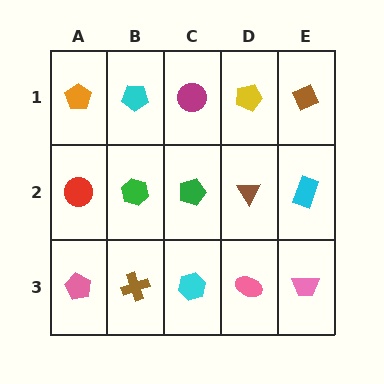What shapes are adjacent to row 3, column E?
A cyan rectangle (row 2, column E), a pink ellipse (row 3, column D).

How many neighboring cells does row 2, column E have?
3.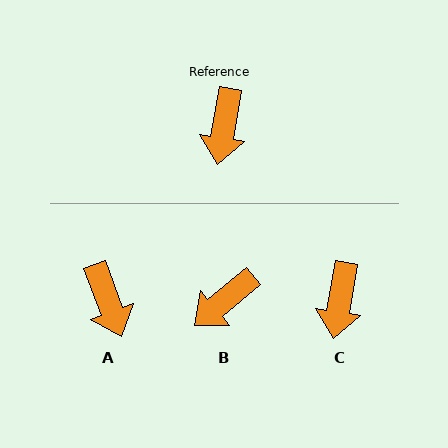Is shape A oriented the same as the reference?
No, it is off by about 31 degrees.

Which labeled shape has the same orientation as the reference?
C.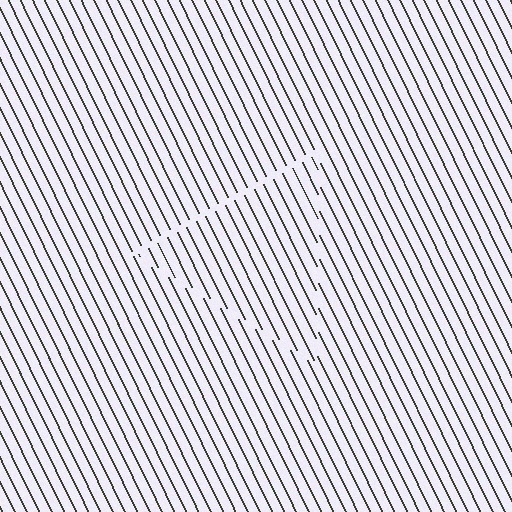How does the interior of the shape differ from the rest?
The interior of the shape contains the same grating, shifted by half a period — the contour is defined by the phase discontinuity where line-ends from the inner and outer gratings abut.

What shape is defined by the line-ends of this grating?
An illusory triangle. The interior of the shape contains the same grating, shifted by half a period — the contour is defined by the phase discontinuity where line-ends from the inner and outer gratings abut.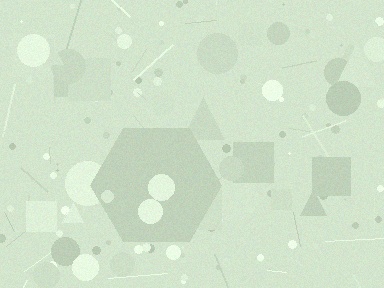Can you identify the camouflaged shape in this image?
The camouflaged shape is a hexagon.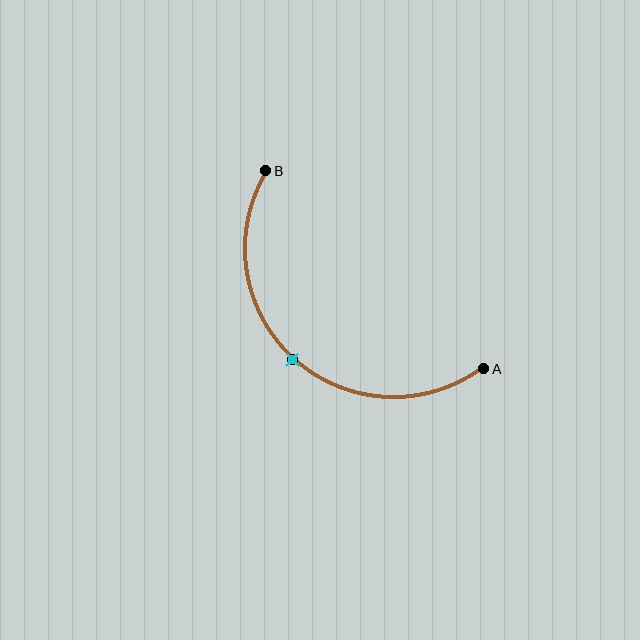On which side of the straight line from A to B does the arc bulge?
The arc bulges below and to the left of the straight line connecting A and B.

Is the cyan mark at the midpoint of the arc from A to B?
Yes. The cyan mark lies on the arc at equal arc-length from both A and B — it is the arc midpoint.